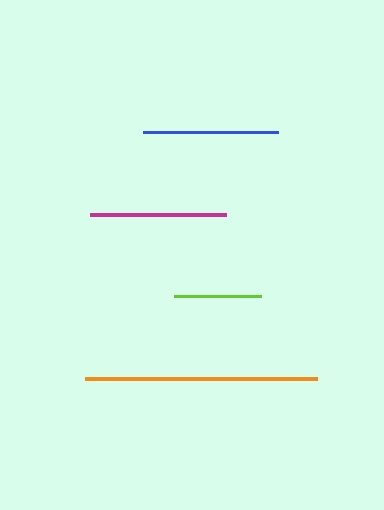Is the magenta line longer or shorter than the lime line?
The magenta line is longer than the lime line.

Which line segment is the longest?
The orange line is the longest at approximately 231 pixels.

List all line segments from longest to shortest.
From longest to shortest: orange, magenta, blue, lime.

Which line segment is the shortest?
The lime line is the shortest at approximately 88 pixels.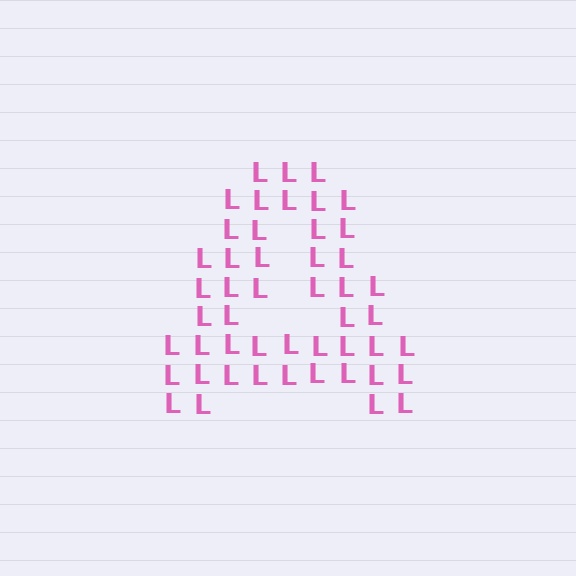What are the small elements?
The small elements are letter L's.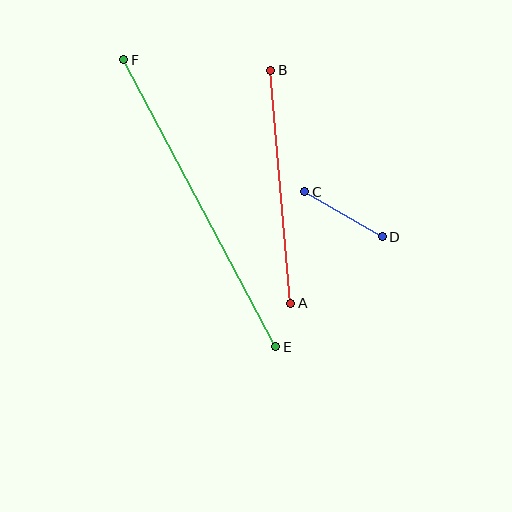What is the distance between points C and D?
The distance is approximately 90 pixels.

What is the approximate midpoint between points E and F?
The midpoint is at approximately (200, 203) pixels.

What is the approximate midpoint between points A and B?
The midpoint is at approximately (281, 187) pixels.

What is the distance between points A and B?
The distance is approximately 234 pixels.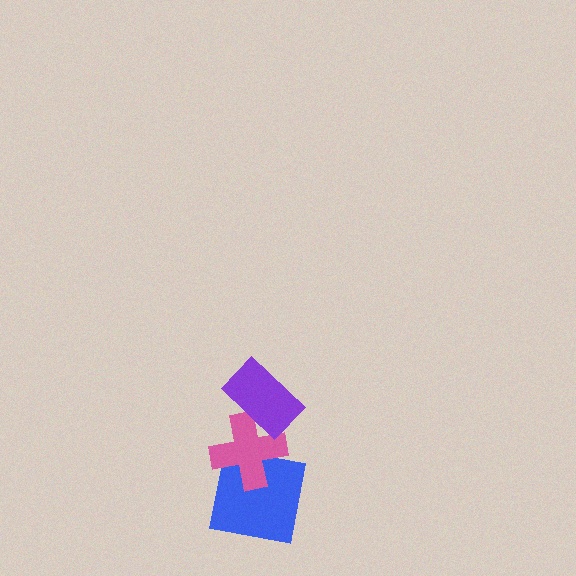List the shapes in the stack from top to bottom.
From top to bottom: the purple rectangle, the pink cross, the blue square.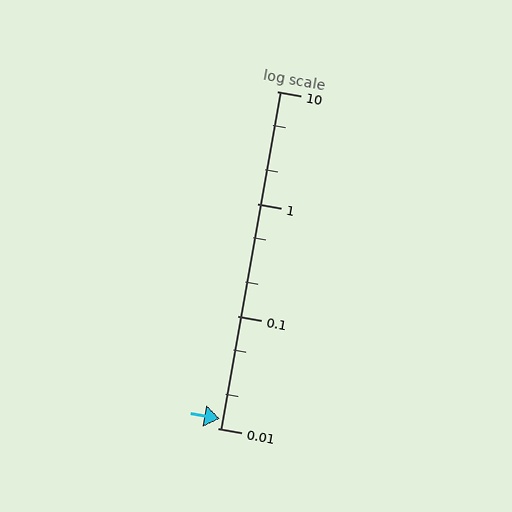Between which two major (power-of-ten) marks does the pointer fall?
The pointer is between 0.01 and 0.1.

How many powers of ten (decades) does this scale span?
The scale spans 3 decades, from 0.01 to 10.